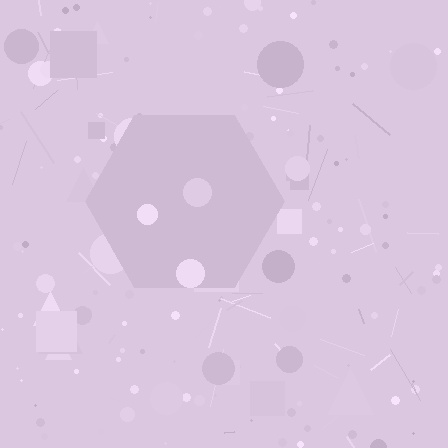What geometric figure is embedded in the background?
A hexagon is embedded in the background.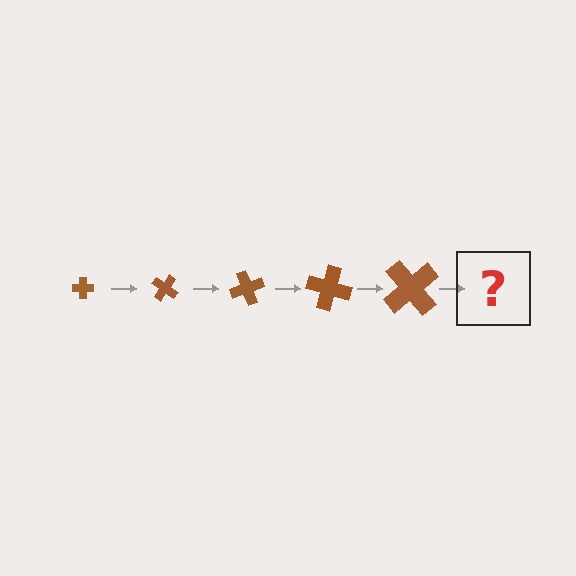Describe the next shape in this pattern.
It should be a cross, larger than the previous one and rotated 175 degrees from the start.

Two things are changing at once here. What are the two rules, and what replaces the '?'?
The two rules are that the cross grows larger each step and it rotates 35 degrees each step. The '?' should be a cross, larger than the previous one and rotated 175 degrees from the start.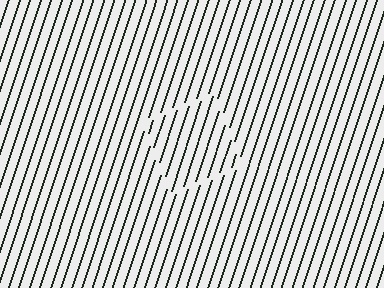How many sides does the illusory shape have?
4 sides — the line-ends trace a square.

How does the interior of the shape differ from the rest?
The interior of the shape contains the same grating, shifted by half a period — the contour is defined by the phase discontinuity where line-ends from the inner and outer gratings abut.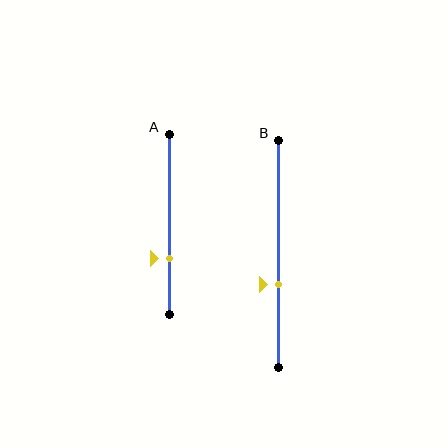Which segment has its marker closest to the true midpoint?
Segment B has its marker closest to the true midpoint.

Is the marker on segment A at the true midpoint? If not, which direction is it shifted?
No, the marker on segment A is shifted downward by about 19% of the segment length.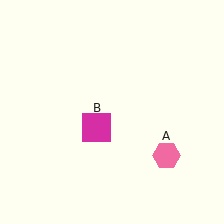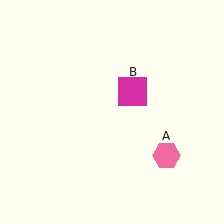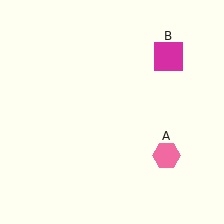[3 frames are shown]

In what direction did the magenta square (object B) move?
The magenta square (object B) moved up and to the right.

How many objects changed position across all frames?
1 object changed position: magenta square (object B).